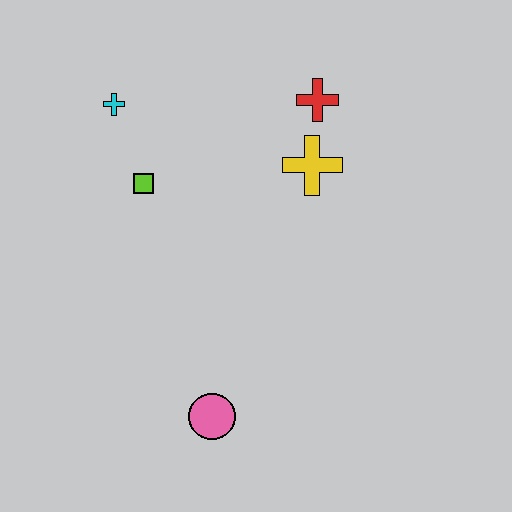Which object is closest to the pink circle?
The lime square is closest to the pink circle.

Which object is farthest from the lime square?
The pink circle is farthest from the lime square.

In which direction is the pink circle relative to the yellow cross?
The pink circle is below the yellow cross.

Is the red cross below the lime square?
No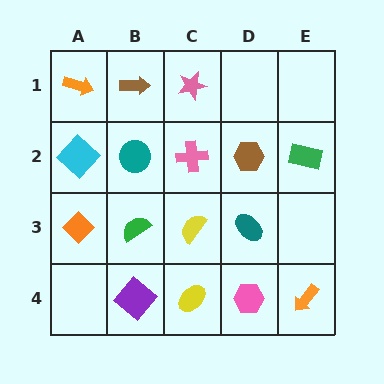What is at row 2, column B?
A teal circle.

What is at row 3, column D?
A teal ellipse.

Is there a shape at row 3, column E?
No, that cell is empty.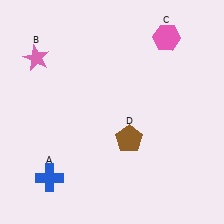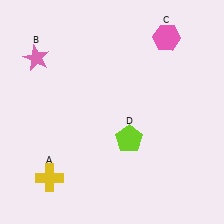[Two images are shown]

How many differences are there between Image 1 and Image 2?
There are 2 differences between the two images.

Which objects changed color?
A changed from blue to yellow. D changed from brown to lime.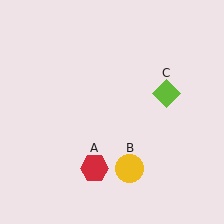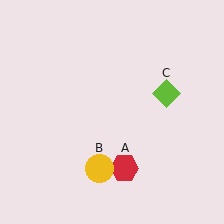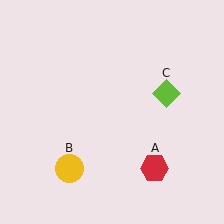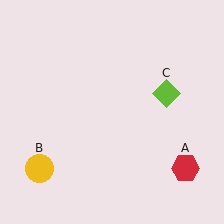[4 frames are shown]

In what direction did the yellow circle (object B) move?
The yellow circle (object B) moved left.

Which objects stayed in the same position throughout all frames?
Lime diamond (object C) remained stationary.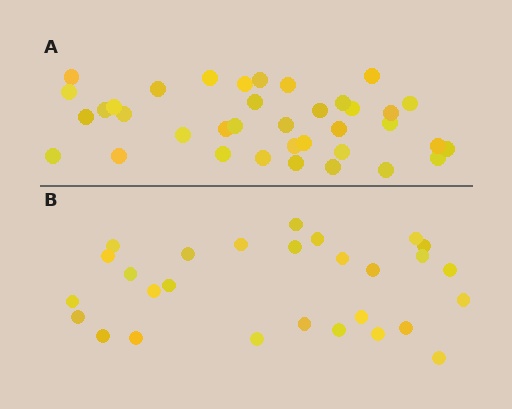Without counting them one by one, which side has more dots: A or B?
Region A (the top region) has more dots.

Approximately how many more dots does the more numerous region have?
Region A has roughly 8 or so more dots than region B.